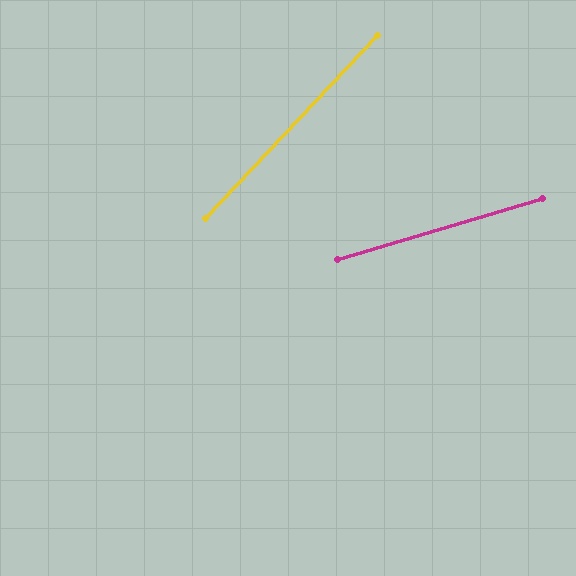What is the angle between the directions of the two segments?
Approximately 30 degrees.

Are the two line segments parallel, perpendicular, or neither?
Neither parallel nor perpendicular — they differ by about 30°.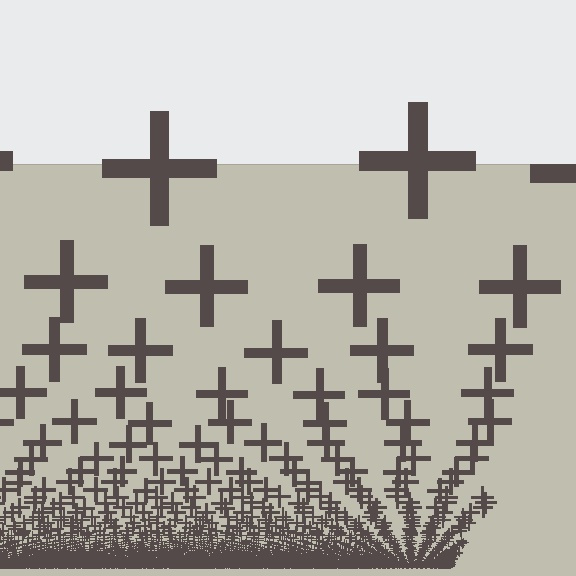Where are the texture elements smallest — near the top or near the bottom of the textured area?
Near the bottom.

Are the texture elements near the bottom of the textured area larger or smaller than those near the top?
Smaller. The gradient is inverted — elements near the bottom are smaller and denser.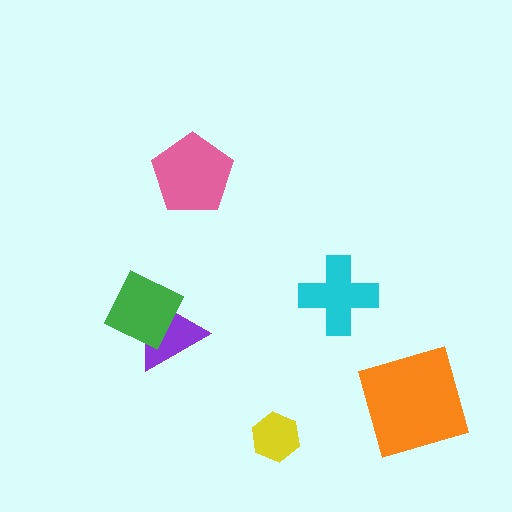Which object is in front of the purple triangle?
The green square is in front of the purple triangle.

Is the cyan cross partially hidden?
No, no other shape covers it.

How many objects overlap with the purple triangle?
1 object overlaps with the purple triangle.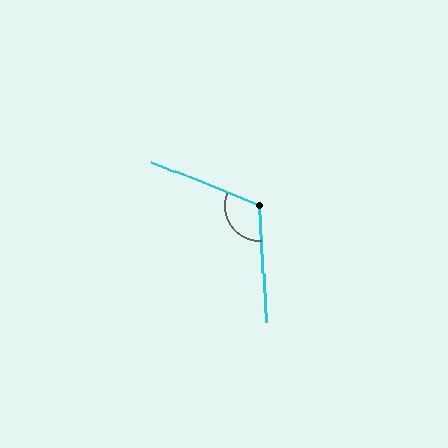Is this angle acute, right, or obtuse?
It is obtuse.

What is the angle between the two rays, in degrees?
Approximately 115 degrees.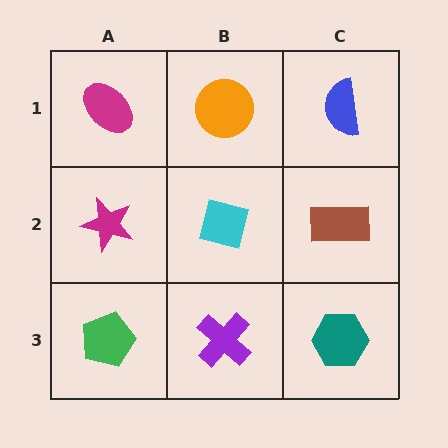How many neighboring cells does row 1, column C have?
2.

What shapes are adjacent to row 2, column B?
An orange circle (row 1, column B), a purple cross (row 3, column B), a magenta star (row 2, column A), a brown rectangle (row 2, column C).